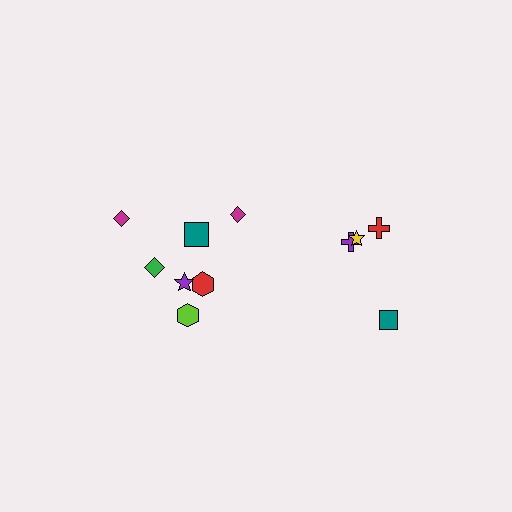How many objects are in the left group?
There are 7 objects.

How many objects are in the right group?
There are 4 objects.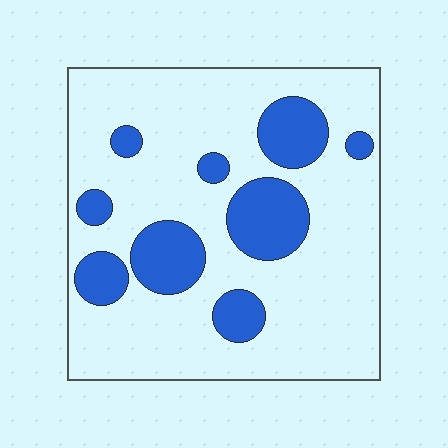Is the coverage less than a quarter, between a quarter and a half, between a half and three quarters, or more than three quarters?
Less than a quarter.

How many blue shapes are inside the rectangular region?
9.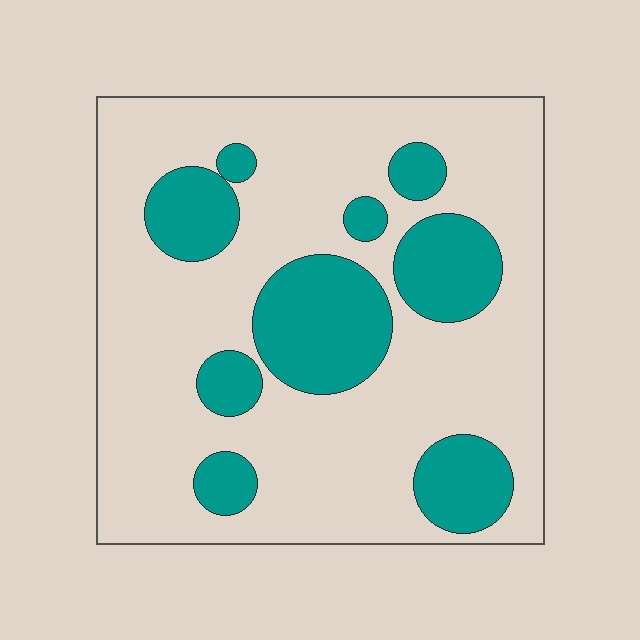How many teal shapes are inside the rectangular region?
9.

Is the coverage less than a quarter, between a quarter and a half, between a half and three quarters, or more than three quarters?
Between a quarter and a half.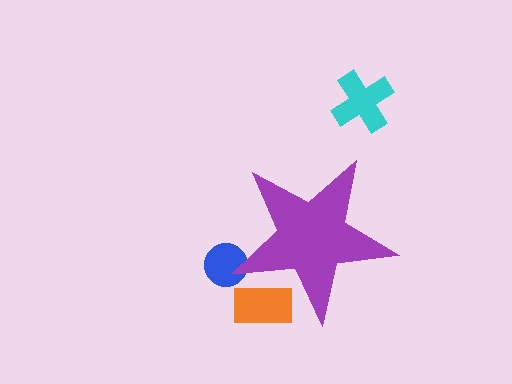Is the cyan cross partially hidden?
No, the cyan cross is fully visible.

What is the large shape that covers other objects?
A purple star.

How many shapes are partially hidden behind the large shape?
2 shapes are partially hidden.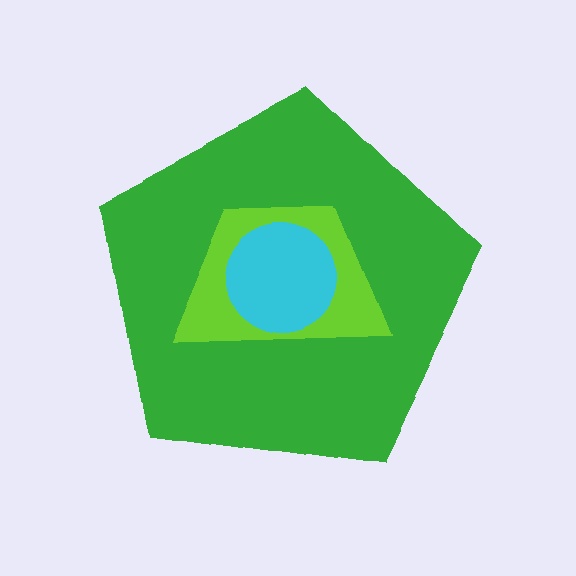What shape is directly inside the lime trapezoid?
The cyan circle.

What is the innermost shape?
The cyan circle.